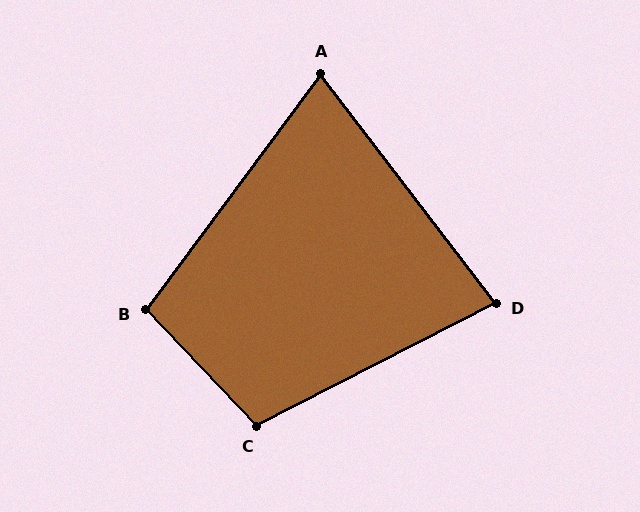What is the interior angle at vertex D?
Approximately 80 degrees (acute).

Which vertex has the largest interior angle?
C, at approximately 106 degrees.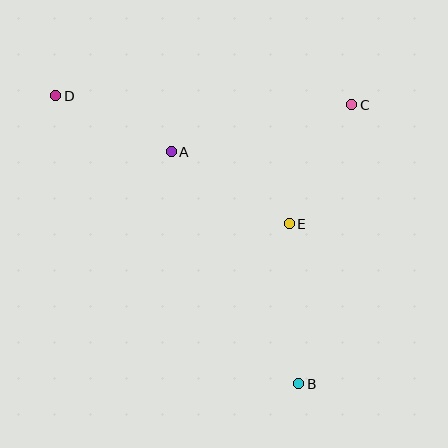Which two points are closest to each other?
Points A and D are closest to each other.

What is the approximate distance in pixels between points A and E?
The distance between A and E is approximately 138 pixels.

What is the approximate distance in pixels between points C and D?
The distance between C and D is approximately 296 pixels.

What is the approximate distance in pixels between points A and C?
The distance between A and C is approximately 186 pixels.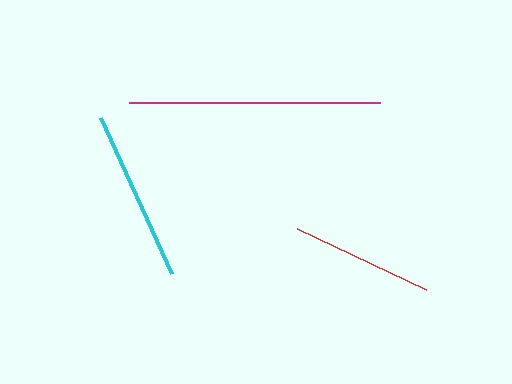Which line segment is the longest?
The magenta line is the longest at approximately 250 pixels.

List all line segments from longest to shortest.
From longest to shortest: magenta, cyan, red.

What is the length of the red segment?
The red segment is approximately 143 pixels long.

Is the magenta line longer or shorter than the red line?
The magenta line is longer than the red line.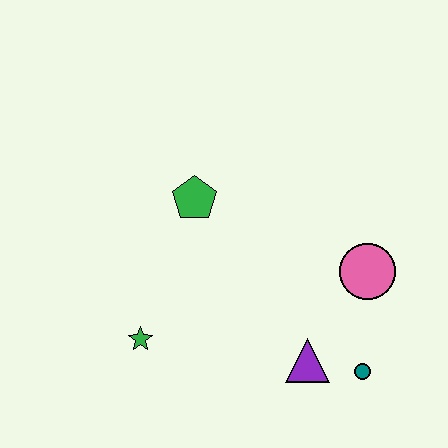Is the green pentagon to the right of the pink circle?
No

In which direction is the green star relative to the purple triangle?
The green star is to the left of the purple triangle.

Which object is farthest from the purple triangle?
The green pentagon is farthest from the purple triangle.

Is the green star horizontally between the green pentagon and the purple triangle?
No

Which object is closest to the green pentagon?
The green star is closest to the green pentagon.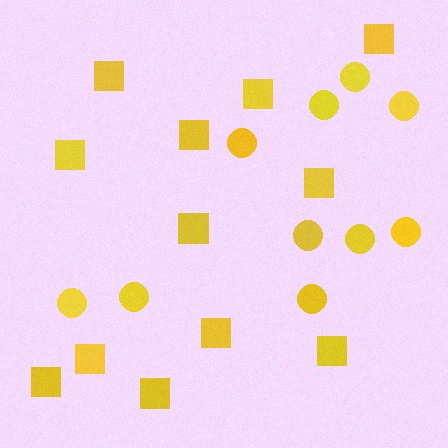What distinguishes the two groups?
There are 2 groups: one group of squares (12) and one group of circles (10).